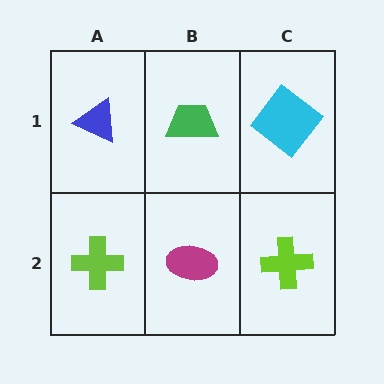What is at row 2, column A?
A lime cross.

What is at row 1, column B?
A green trapezoid.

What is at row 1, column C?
A cyan diamond.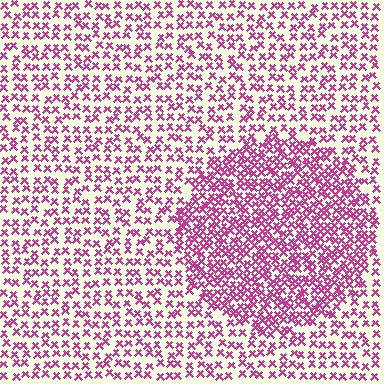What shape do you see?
I see a circle.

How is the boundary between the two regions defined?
The boundary is defined by a change in element density (approximately 1.9x ratio). All elements are the same color, size, and shape.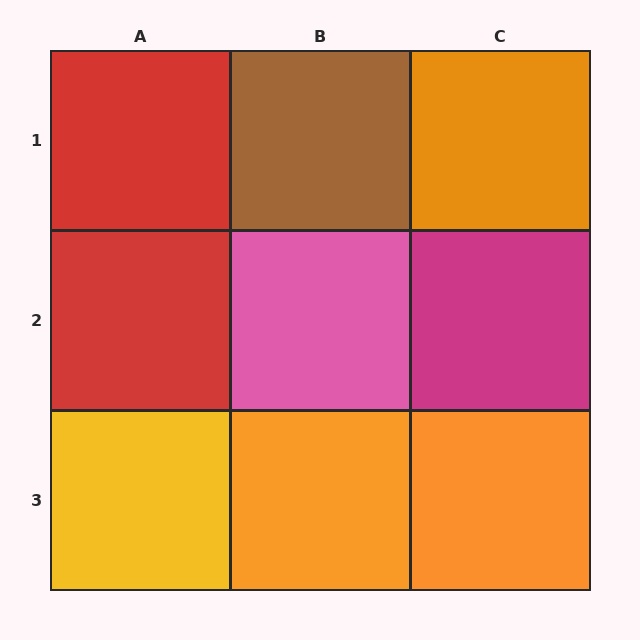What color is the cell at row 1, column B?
Brown.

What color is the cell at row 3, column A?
Yellow.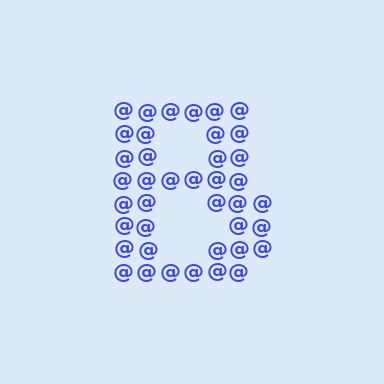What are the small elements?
The small elements are at signs.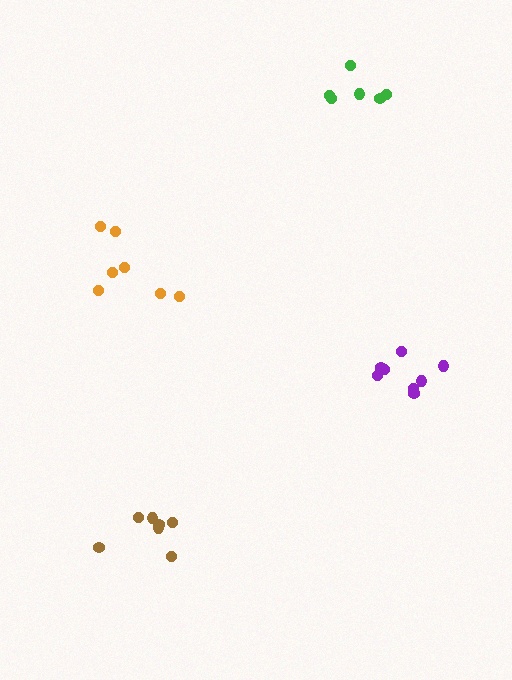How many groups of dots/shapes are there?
There are 4 groups.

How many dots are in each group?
Group 1: 8 dots, Group 2: 6 dots, Group 3: 7 dots, Group 4: 7 dots (28 total).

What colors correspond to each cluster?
The clusters are colored: purple, green, brown, orange.